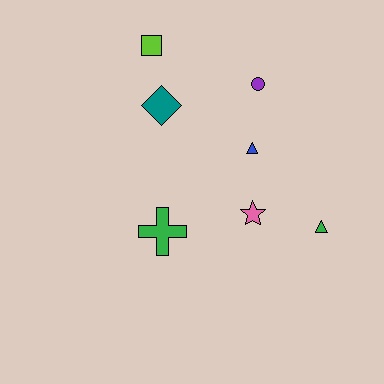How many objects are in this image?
There are 7 objects.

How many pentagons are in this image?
There are no pentagons.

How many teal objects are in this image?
There is 1 teal object.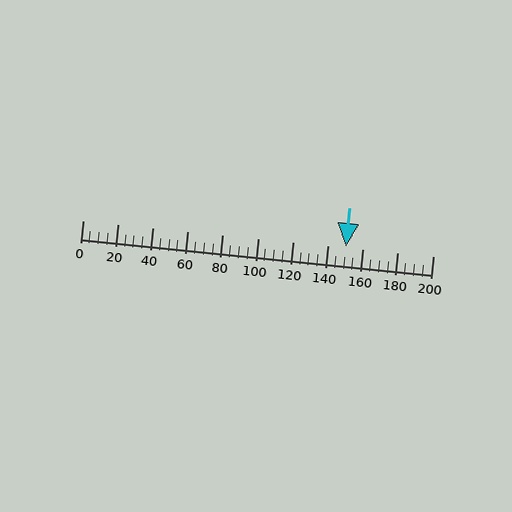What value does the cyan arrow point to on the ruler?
The cyan arrow points to approximately 150.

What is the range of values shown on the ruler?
The ruler shows values from 0 to 200.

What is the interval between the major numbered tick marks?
The major tick marks are spaced 20 units apart.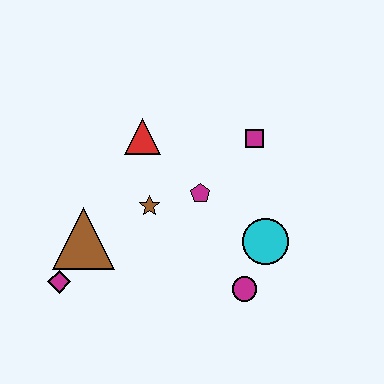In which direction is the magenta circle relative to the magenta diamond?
The magenta circle is to the right of the magenta diamond.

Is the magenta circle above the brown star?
No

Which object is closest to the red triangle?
The brown star is closest to the red triangle.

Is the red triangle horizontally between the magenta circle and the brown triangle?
Yes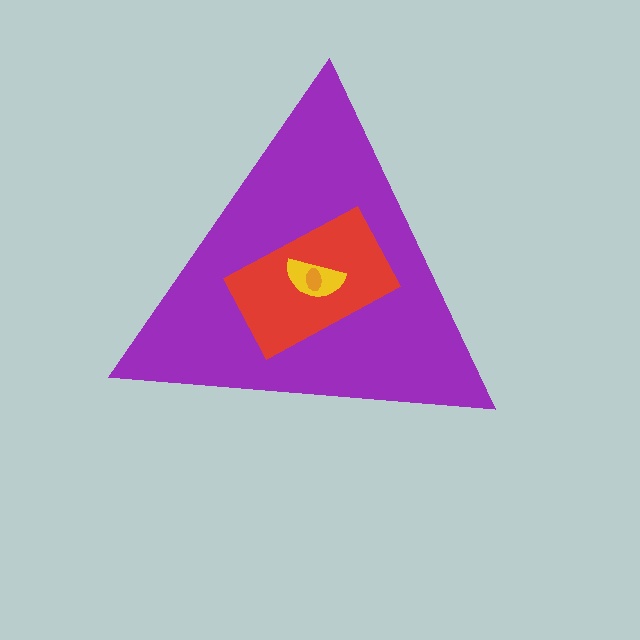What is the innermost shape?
The orange ellipse.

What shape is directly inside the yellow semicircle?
The orange ellipse.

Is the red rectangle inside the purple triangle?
Yes.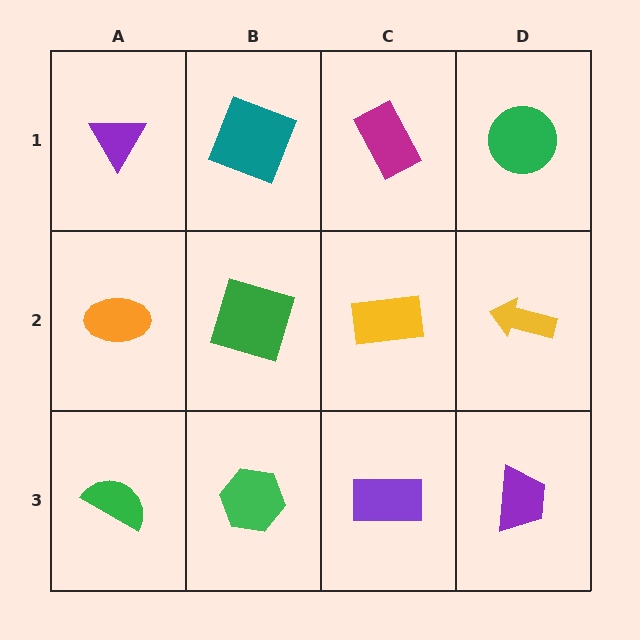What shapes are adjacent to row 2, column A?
A purple triangle (row 1, column A), a green semicircle (row 3, column A), a green square (row 2, column B).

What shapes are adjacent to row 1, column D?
A yellow arrow (row 2, column D), a magenta rectangle (row 1, column C).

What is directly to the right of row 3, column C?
A purple trapezoid.